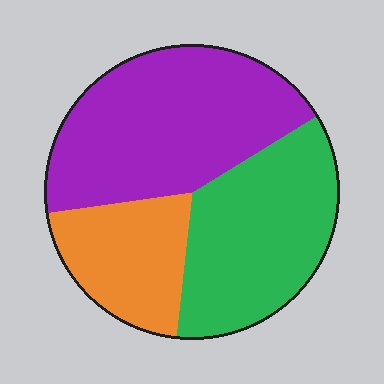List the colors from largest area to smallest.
From largest to smallest: purple, green, orange.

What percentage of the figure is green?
Green covers roughly 35% of the figure.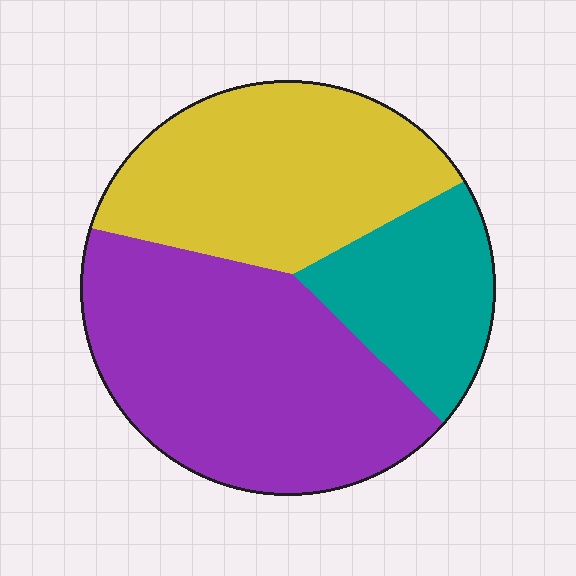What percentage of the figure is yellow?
Yellow takes up about one third (1/3) of the figure.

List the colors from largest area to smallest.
From largest to smallest: purple, yellow, teal.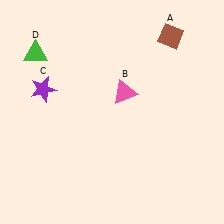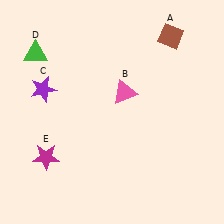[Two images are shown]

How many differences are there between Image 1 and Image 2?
There is 1 difference between the two images.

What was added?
A magenta star (E) was added in Image 2.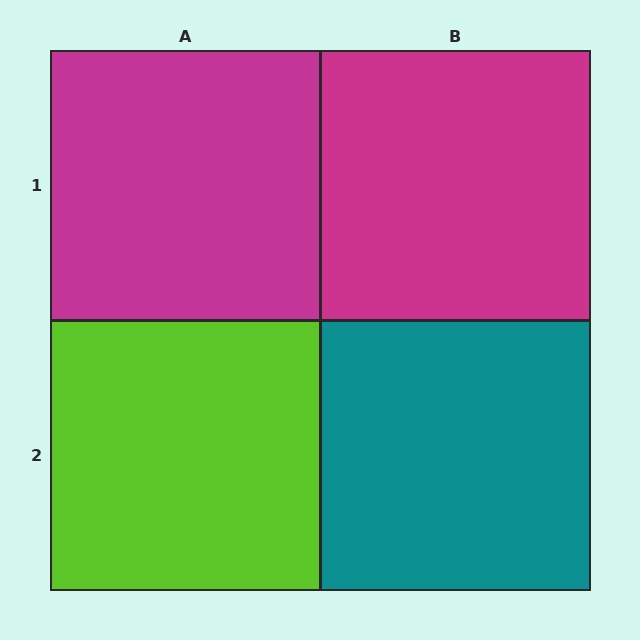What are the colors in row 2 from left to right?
Lime, teal.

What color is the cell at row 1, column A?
Magenta.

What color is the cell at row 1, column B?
Magenta.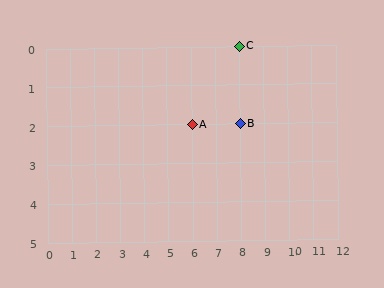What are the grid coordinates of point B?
Point B is at grid coordinates (8, 2).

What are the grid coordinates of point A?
Point A is at grid coordinates (6, 2).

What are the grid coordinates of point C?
Point C is at grid coordinates (8, 0).